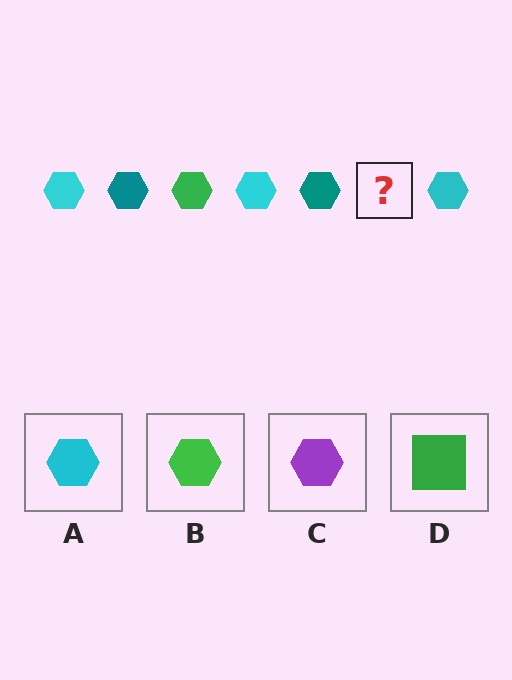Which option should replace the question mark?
Option B.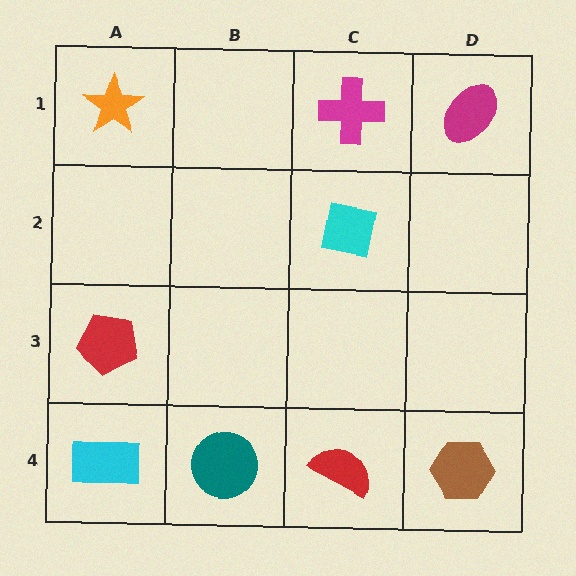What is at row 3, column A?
A red pentagon.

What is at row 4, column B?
A teal circle.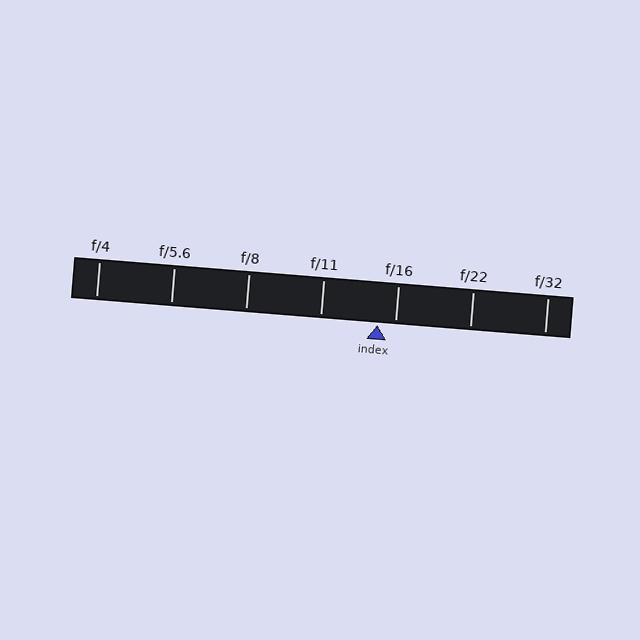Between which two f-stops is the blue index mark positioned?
The index mark is between f/11 and f/16.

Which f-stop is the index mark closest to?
The index mark is closest to f/16.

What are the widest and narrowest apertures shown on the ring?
The widest aperture shown is f/4 and the narrowest is f/32.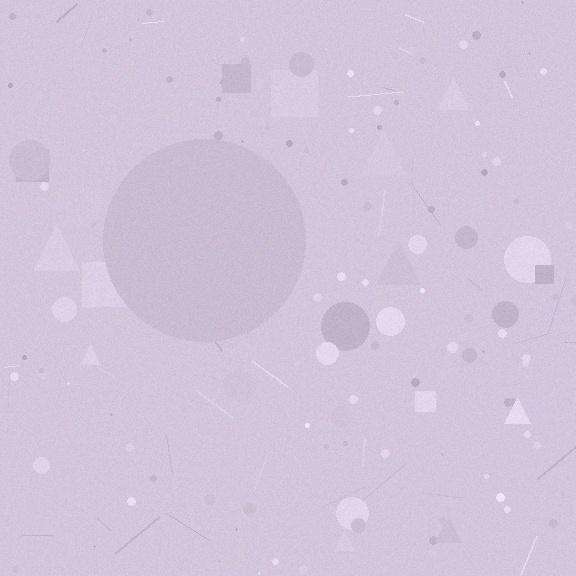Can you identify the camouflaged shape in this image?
The camouflaged shape is a circle.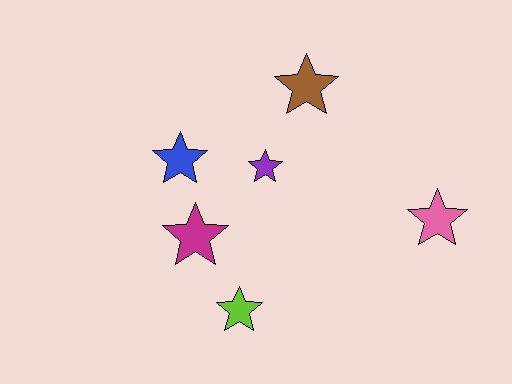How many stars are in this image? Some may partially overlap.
There are 6 stars.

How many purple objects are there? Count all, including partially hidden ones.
There is 1 purple object.